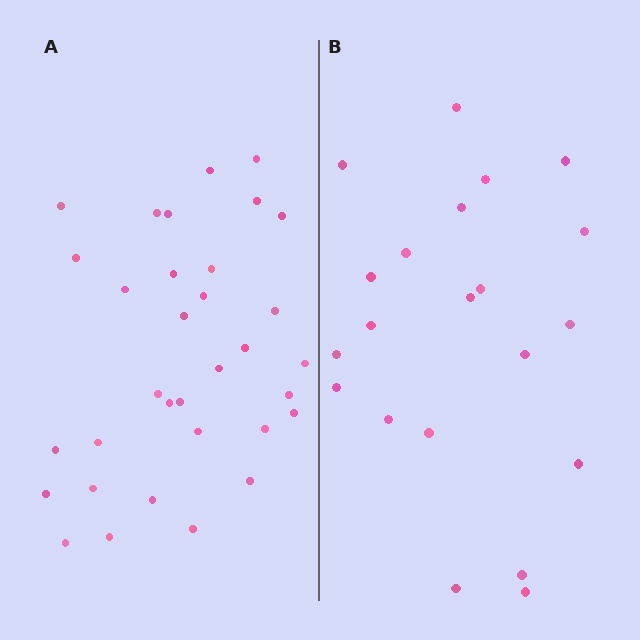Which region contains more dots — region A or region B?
Region A (the left region) has more dots.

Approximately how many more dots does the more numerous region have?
Region A has roughly 12 or so more dots than region B.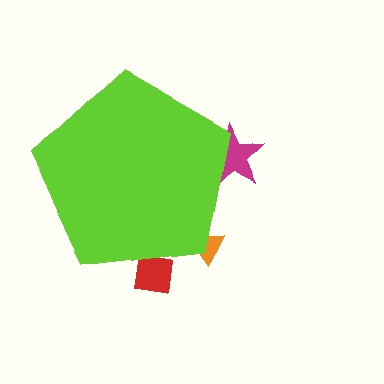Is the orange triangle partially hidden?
Yes, the orange triangle is partially hidden behind the lime pentagon.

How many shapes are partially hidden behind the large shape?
3 shapes are partially hidden.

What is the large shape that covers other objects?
A lime pentagon.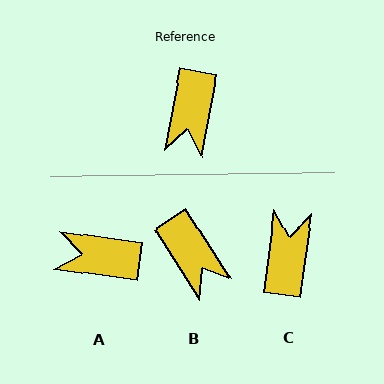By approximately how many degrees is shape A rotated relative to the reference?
Approximately 87 degrees clockwise.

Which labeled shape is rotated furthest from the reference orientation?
C, about 177 degrees away.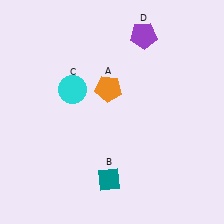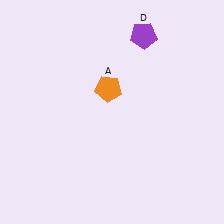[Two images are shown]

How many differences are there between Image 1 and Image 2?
There are 2 differences between the two images.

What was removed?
The teal diamond (B), the cyan circle (C) were removed in Image 2.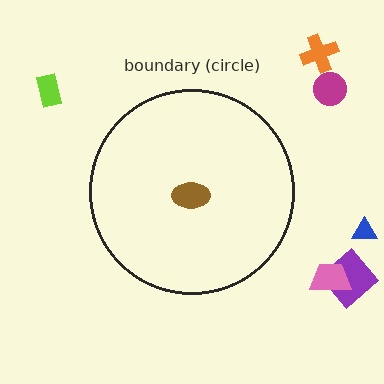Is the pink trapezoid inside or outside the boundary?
Outside.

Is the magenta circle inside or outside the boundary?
Outside.